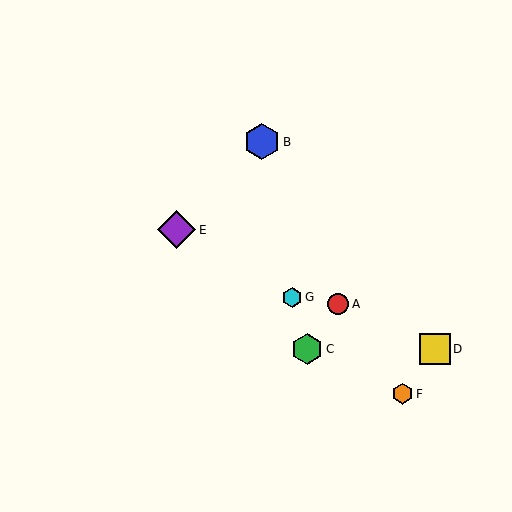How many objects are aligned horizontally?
2 objects (C, D) are aligned horizontally.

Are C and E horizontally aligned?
No, C is at y≈349 and E is at y≈230.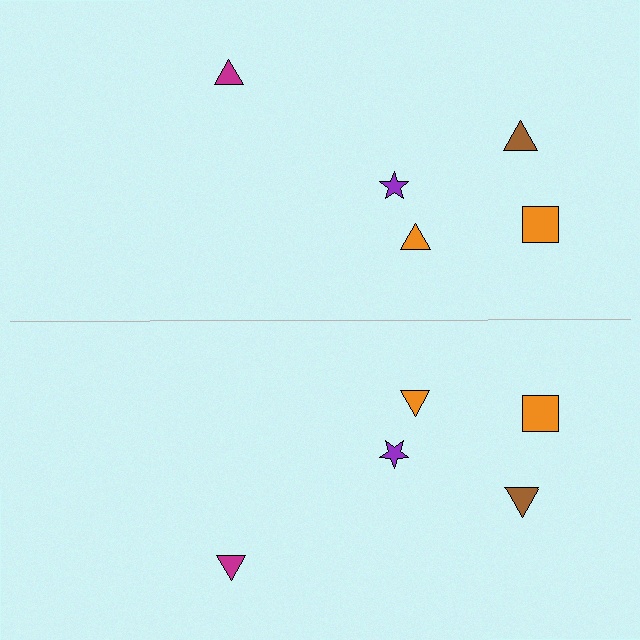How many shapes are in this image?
There are 10 shapes in this image.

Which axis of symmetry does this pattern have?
The pattern has a horizontal axis of symmetry running through the center of the image.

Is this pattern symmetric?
Yes, this pattern has bilateral (reflection) symmetry.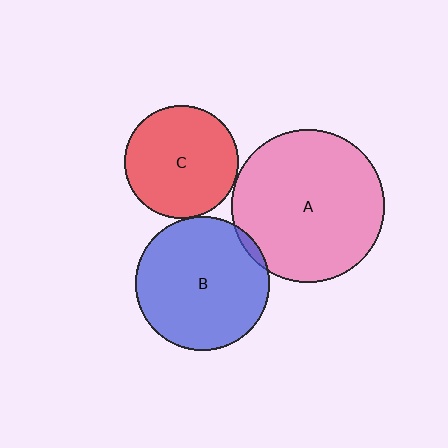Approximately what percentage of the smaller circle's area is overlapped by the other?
Approximately 5%.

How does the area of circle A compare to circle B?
Approximately 1.3 times.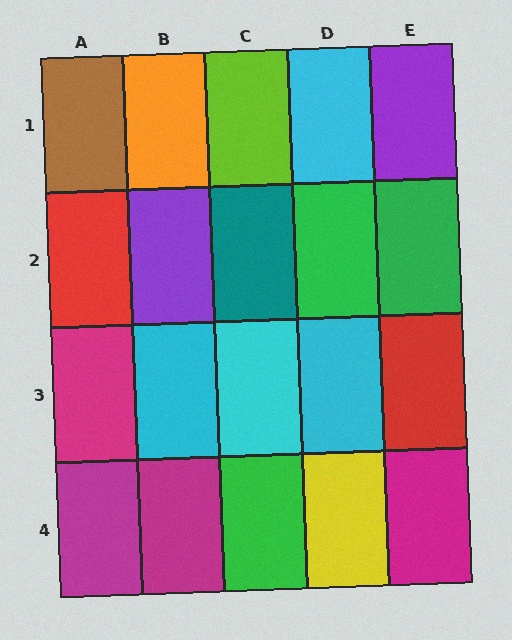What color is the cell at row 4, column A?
Magenta.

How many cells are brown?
1 cell is brown.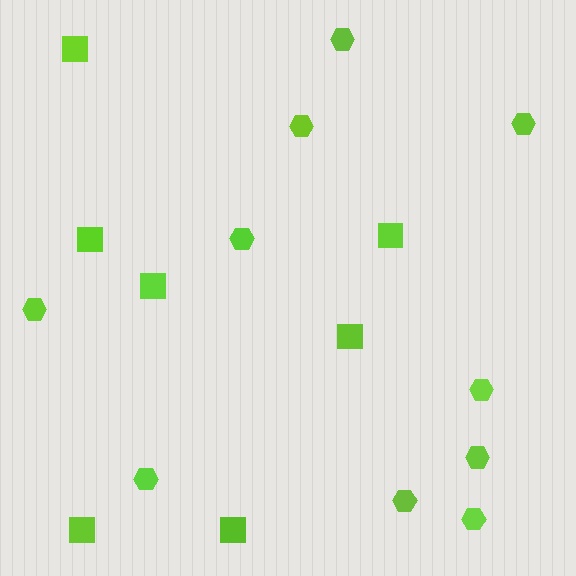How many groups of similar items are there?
There are 2 groups: one group of squares (7) and one group of hexagons (10).